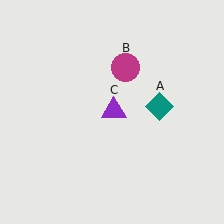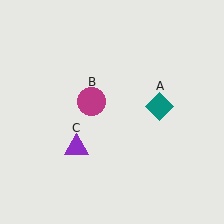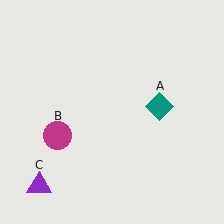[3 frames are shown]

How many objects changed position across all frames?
2 objects changed position: magenta circle (object B), purple triangle (object C).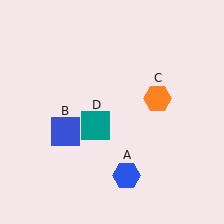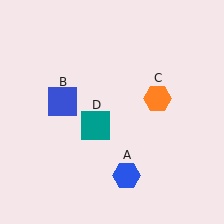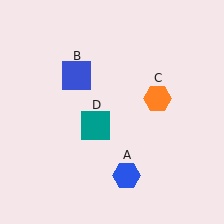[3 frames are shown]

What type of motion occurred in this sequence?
The blue square (object B) rotated clockwise around the center of the scene.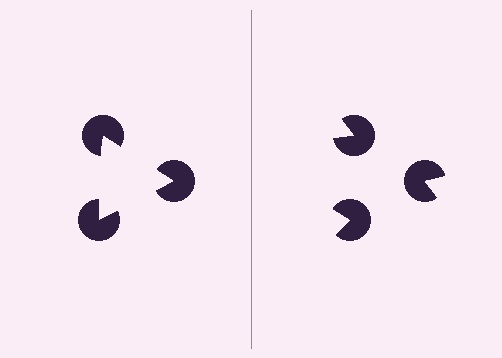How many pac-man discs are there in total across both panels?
6 — 3 on each side.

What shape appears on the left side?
An illusory triangle.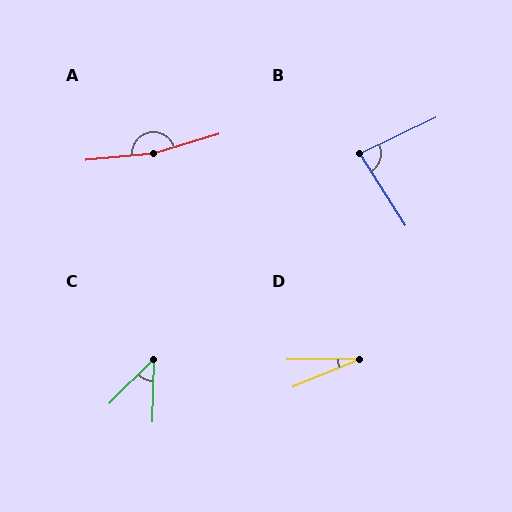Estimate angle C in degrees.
Approximately 44 degrees.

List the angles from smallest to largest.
D (23°), C (44°), B (83°), A (169°).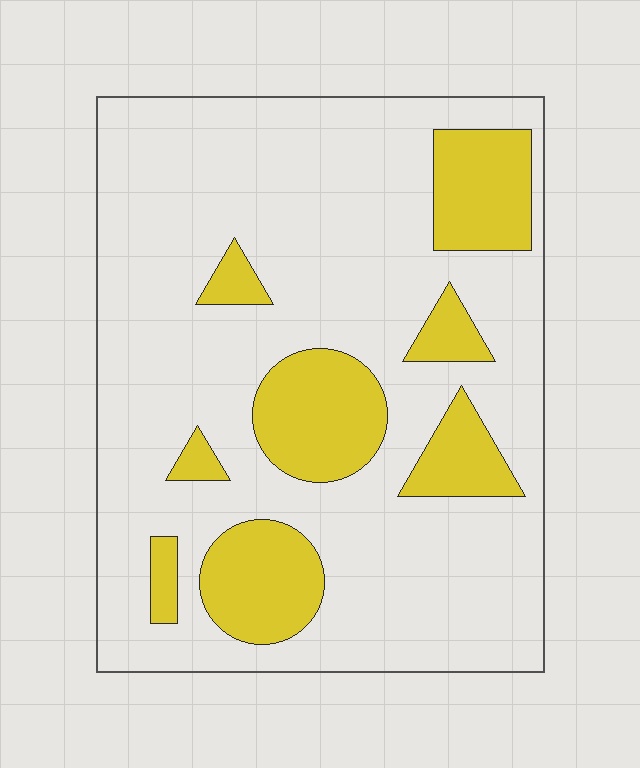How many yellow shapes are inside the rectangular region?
8.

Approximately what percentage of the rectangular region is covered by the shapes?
Approximately 20%.